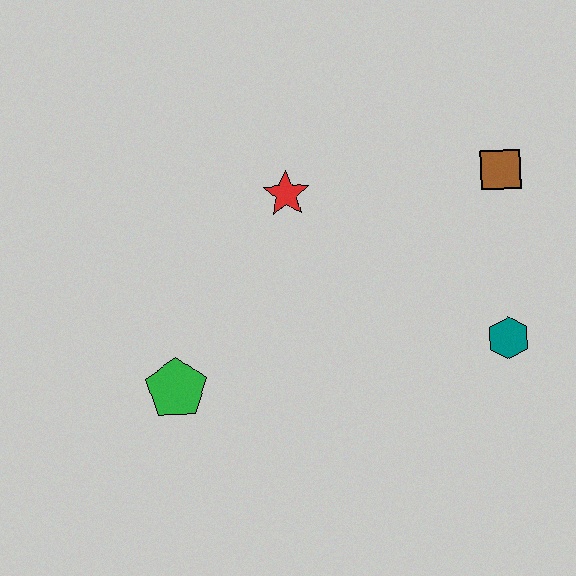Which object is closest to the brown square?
The teal hexagon is closest to the brown square.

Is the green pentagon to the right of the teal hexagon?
No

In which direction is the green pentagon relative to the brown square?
The green pentagon is to the left of the brown square.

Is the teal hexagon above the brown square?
No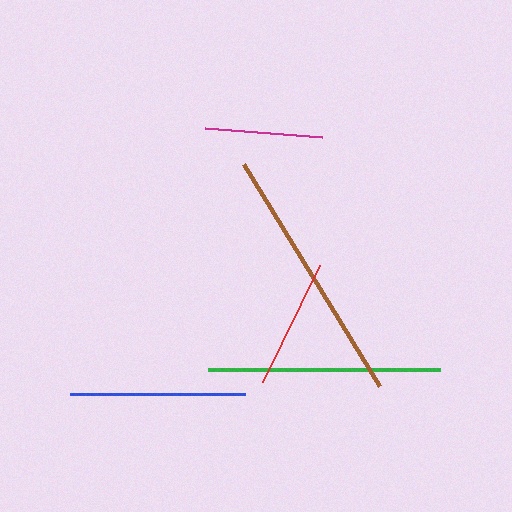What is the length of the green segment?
The green segment is approximately 232 pixels long.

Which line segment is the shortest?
The magenta line is the shortest at approximately 118 pixels.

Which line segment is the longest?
The brown line is the longest at approximately 260 pixels.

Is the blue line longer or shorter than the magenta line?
The blue line is longer than the magenta line.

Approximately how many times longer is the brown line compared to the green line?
The brown line is approximately 1.1 times the length of the green line.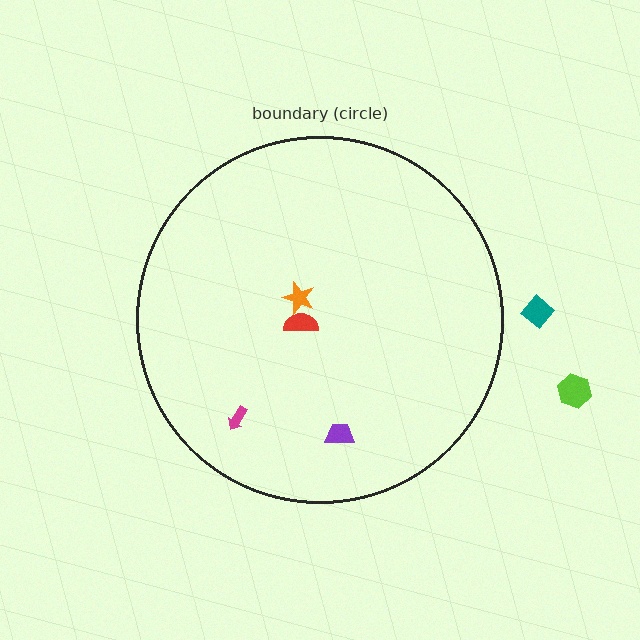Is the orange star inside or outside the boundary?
Inside.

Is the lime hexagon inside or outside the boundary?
Outside.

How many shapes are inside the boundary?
4 inside, 2 outside.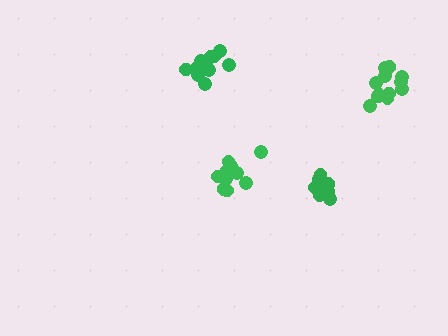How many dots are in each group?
Group 1: 9 dots, Group 2: 11 dots, Group 3: 10 dots, Group 4: 12 dots (42 total).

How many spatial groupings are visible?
There are 4 spatial groupings.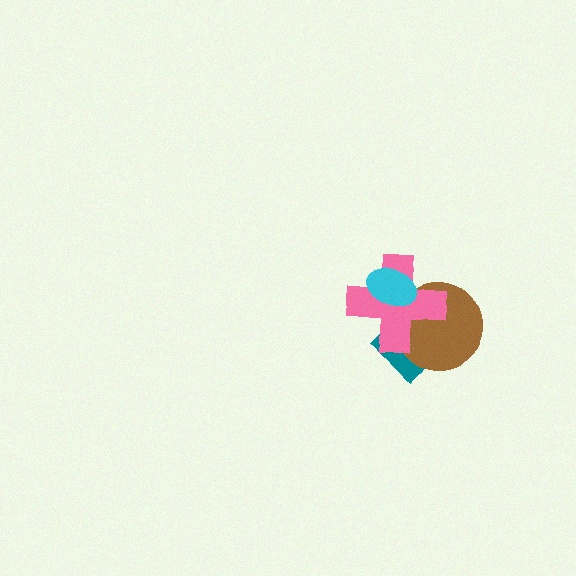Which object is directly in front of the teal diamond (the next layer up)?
The brown circle is directly in front of the teal diamond.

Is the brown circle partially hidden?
Yes, it is partially covered by another shape.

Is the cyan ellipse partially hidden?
No, no other shape covers it.